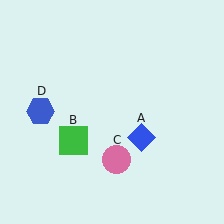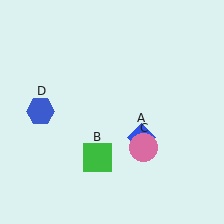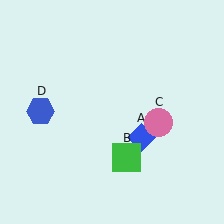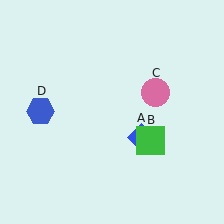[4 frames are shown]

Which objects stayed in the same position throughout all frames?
Blue diamond (object A) and blue hexagon (object D) remained stationary.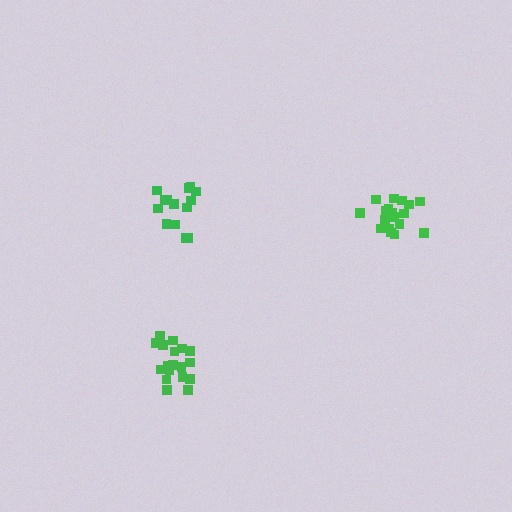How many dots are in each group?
Group 1: 14 dots, Group 2: 18 dots, Group 3: 19 dots (51 total).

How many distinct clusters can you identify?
There are 3 distinct clusters.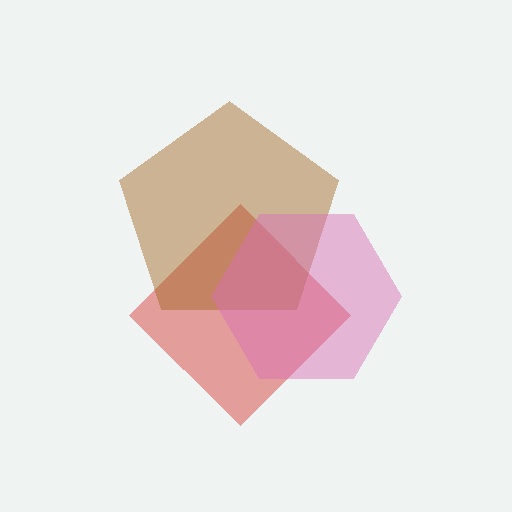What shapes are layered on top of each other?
The layered shapes are: a red diamond, a brown pentagon, a pink hexagon.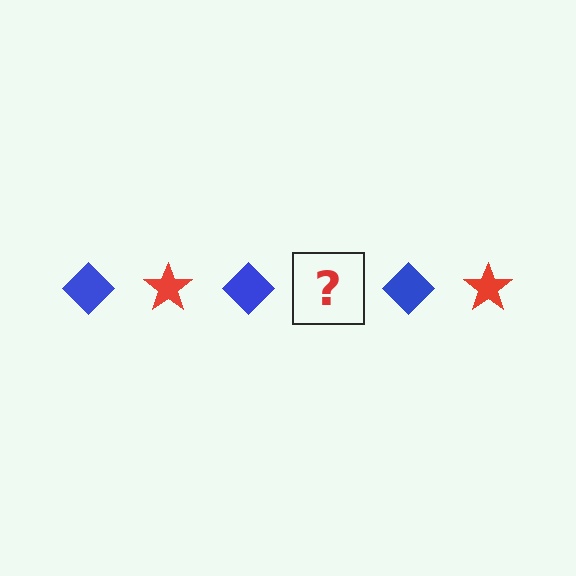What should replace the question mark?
The question mark should be replaced with a red star.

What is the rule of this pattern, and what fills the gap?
The rule is that the pattern alternates between blue diamond and red star. The gap should be filled with a red star.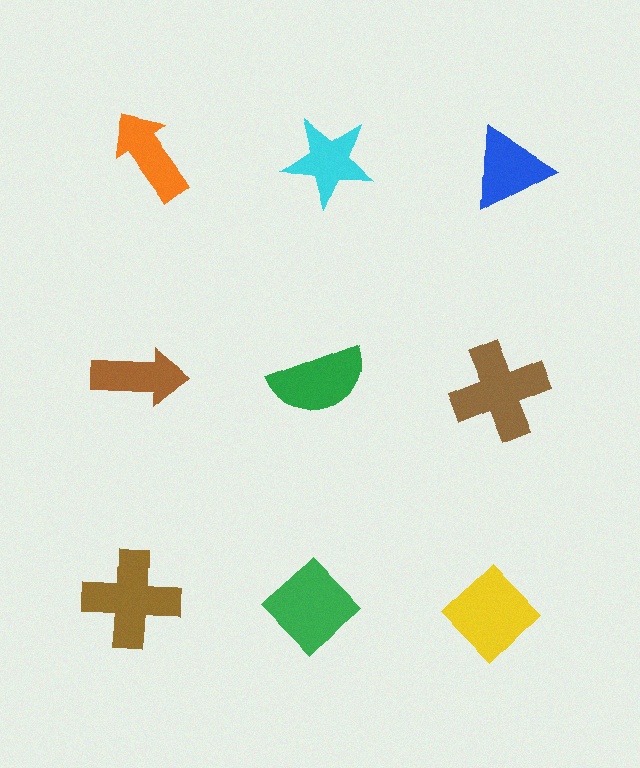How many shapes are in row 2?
3 shapes.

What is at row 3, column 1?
A brown cross.